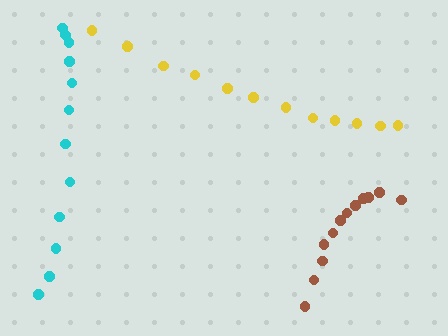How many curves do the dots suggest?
There are 3 distinct paths.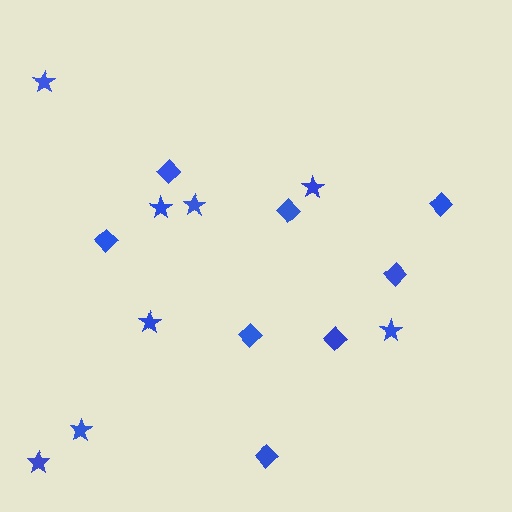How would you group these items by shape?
There are 2 groups: one group of diamonds (8) and one group of stars (8).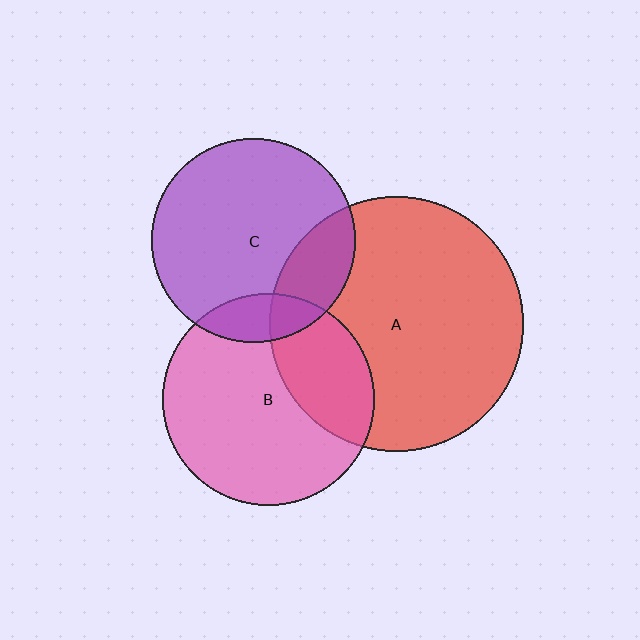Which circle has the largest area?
Circle A (red).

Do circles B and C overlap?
Yes.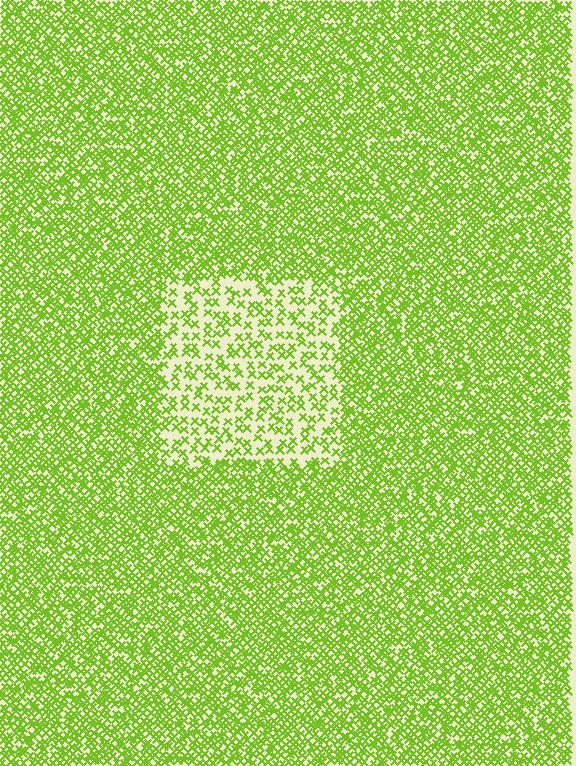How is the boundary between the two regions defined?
The boundary is defined by a change in element density (approximately 2.3x ratio). All elements are the same color, size, and shape.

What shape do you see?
I see a rectangle.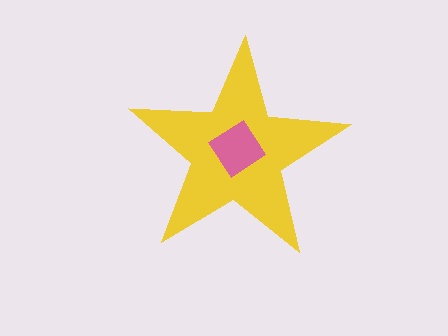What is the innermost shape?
The pink diamond.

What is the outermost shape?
The yellow star.